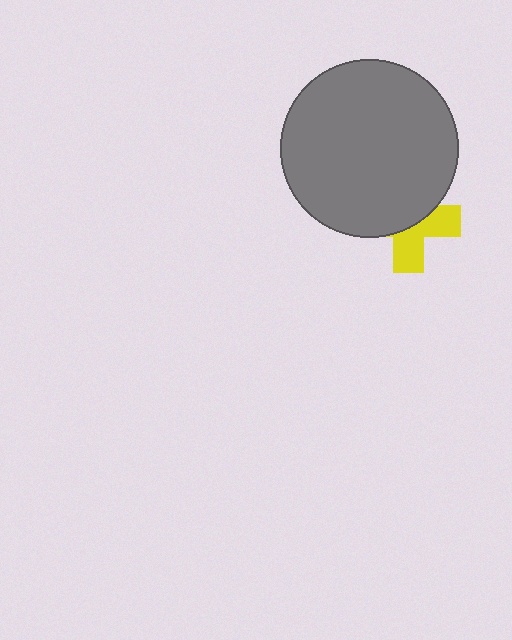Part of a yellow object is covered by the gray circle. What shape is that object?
It is a cross.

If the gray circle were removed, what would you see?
You would see the complete yellow cross.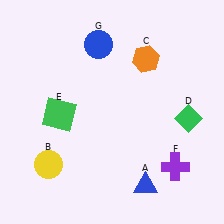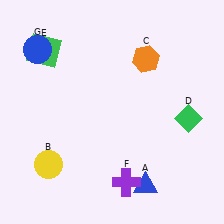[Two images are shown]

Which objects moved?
The objects that moved are: the green square (E), the purple cross (F), the blue circle (G).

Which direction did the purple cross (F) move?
The purple cross (F) moved left.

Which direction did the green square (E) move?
The green square (E) moved up.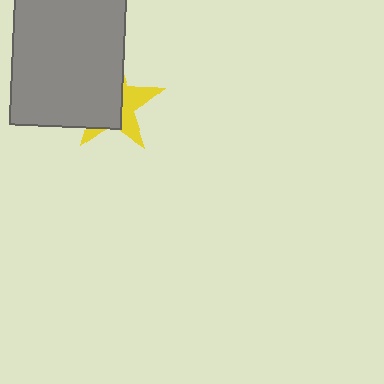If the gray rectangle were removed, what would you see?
You would see the complete yellow star.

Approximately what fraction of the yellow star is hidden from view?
Roughly 63% of the yellow star is hidden behind the gray rectangle.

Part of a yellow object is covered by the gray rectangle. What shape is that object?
It is a star.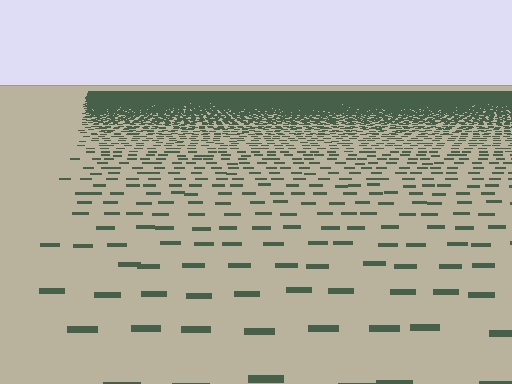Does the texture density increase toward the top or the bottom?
Density increases toward the top.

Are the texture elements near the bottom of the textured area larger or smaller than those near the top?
Larger. Near the bottom, elements are closer to the viewer and appear at a bigger on-screen size.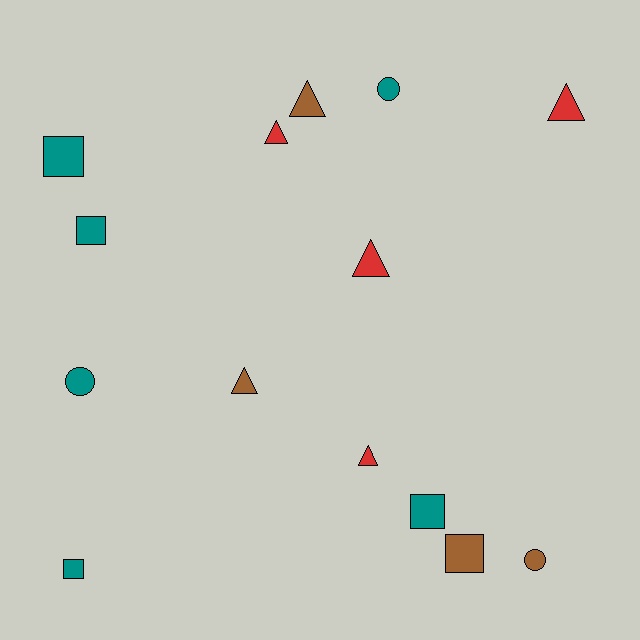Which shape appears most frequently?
Triangle, with 6 objects.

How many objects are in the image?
There are 14 objects.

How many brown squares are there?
There is 1 brown square.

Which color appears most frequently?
Teal, with 6 objects.